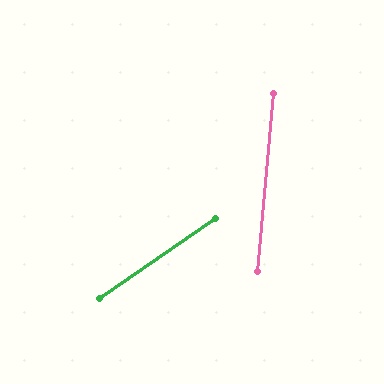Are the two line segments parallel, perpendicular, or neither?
Neither parallel nor perpendicular — they differ by about 50°.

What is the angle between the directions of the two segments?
Approximately 50 degrees.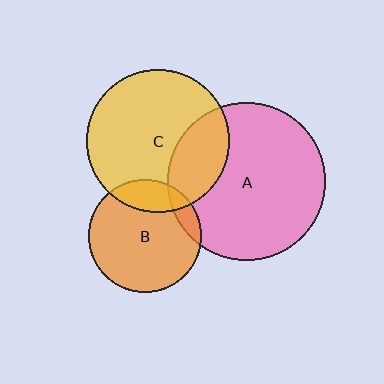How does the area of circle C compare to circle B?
Approximately 1.6 times.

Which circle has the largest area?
Circle A (pink).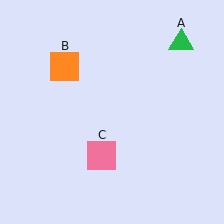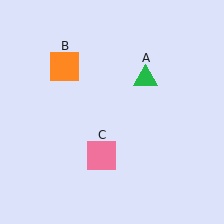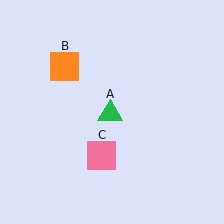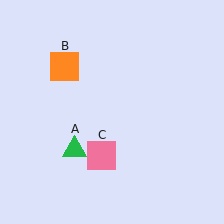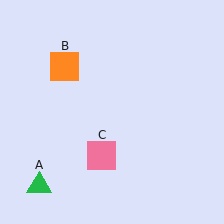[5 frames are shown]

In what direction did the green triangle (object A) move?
The green triangle (object A) moved down and to the left.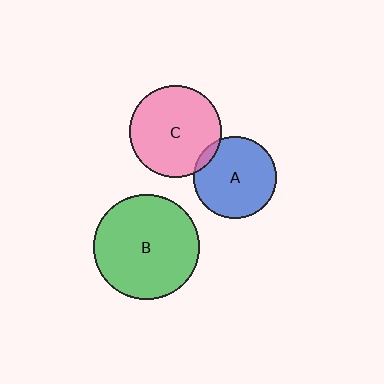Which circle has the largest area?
Circle B (green).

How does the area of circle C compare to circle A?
Approximately 1.3 times.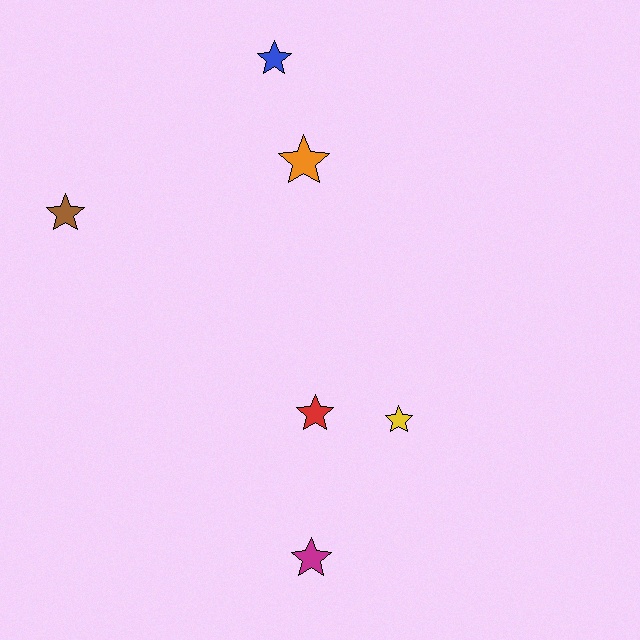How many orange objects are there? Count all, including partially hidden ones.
There is 1 orange object.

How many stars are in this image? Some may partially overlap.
There are 6 stars.